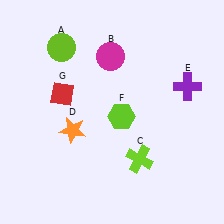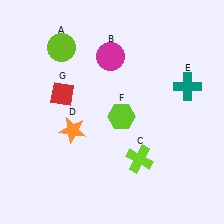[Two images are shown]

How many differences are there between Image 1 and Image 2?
There is 1 difference between the two images.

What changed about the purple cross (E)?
In Image 1, E is purple. In Image 2, it changed to teal.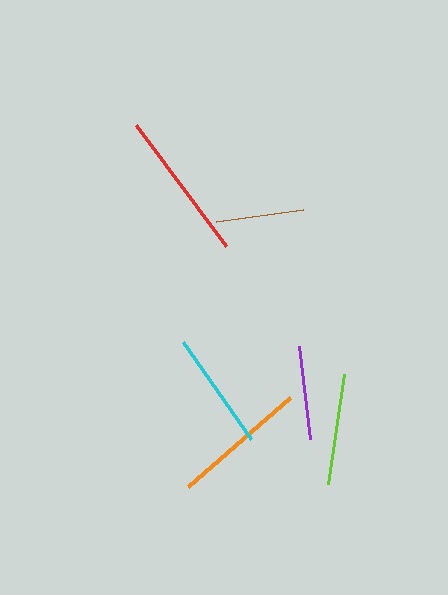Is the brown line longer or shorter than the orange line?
The orange line is longer than the brown line.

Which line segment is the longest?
The red line is the longest at approximately 151 pixels.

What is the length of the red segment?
The red segment is approximately 151 pixels long.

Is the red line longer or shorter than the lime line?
The red line is longer than the lime line.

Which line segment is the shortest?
The brown line is the shortest at approximately 88 pixels.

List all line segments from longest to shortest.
From longest to shortest: red, orange, cyan, lime, purple, brown.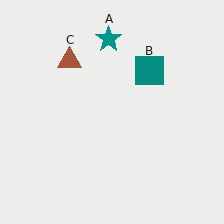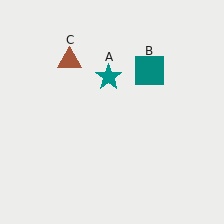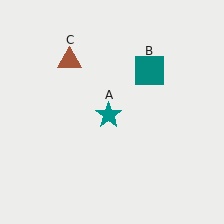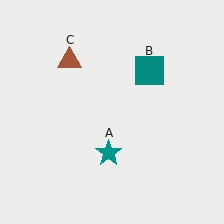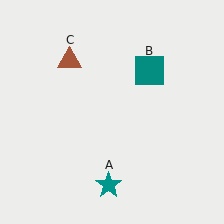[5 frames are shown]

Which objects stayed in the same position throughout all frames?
Teal square (object B) and brown triangle (object C) remained stationary.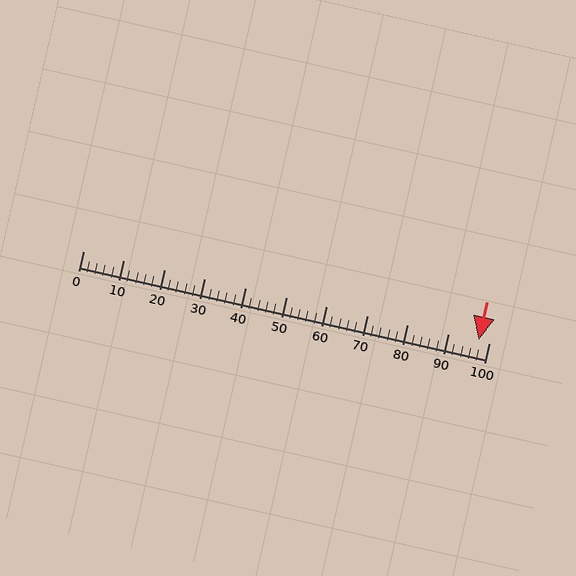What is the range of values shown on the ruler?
The ruler shows values from 0 to 100.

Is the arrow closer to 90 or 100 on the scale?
The arrow is closer to 100.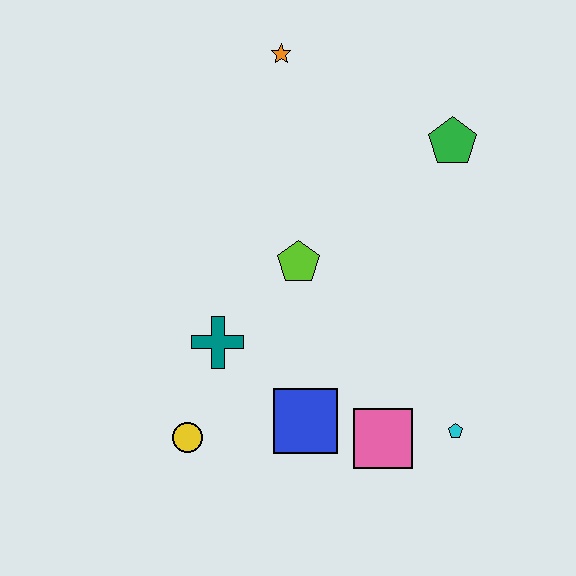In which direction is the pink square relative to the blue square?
The pink square is to the right of the blue square.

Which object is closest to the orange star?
The green pentagon is closest to the orange star.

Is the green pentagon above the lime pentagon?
Yes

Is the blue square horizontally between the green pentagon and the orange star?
Yes